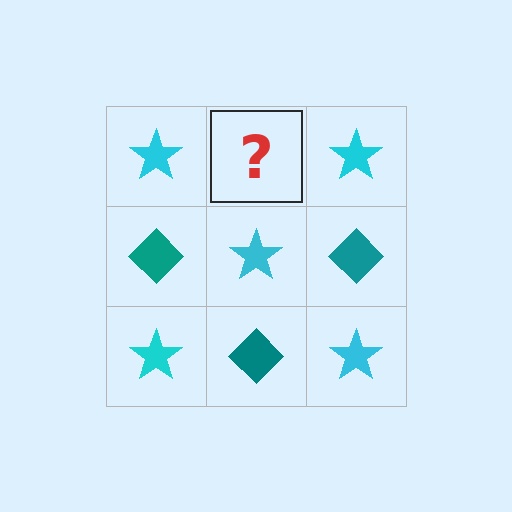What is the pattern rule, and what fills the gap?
The rule is that it alternates cyan star and teal diamond in a checkerboard pattern. The gap should be filled with a teal diamond.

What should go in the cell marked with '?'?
The missing cell should contain a teal diamond.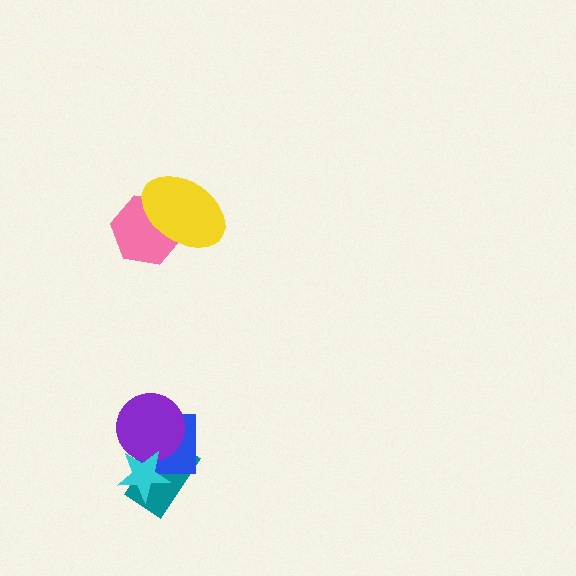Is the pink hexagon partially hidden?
Yes, it is partially covered by another shape.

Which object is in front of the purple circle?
The cyan star is in front of the purple circle.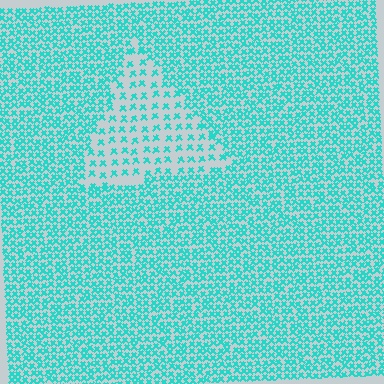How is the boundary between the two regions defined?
The boundary is defined by a change in element density (approximately 2.3x ratio). All elements are the same color, size, and shape.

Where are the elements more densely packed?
The elements are more densely packed outside the triangle boundary.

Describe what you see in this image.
The image contains small cyan elements arranged at two different densities. A triangle-shaped region is visible where the elements are less densely packed than the surrounding area.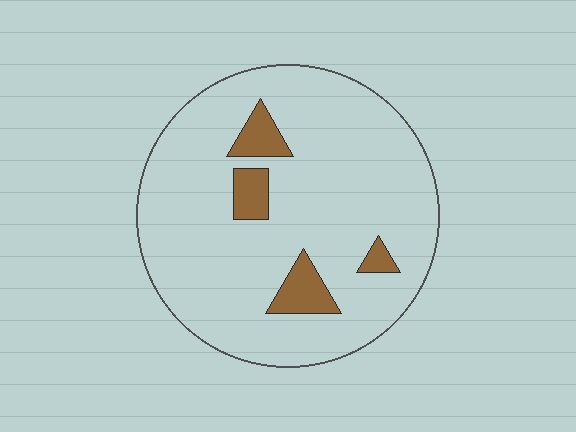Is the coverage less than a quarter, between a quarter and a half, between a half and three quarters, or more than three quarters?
Less than a quarter.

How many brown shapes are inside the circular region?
4.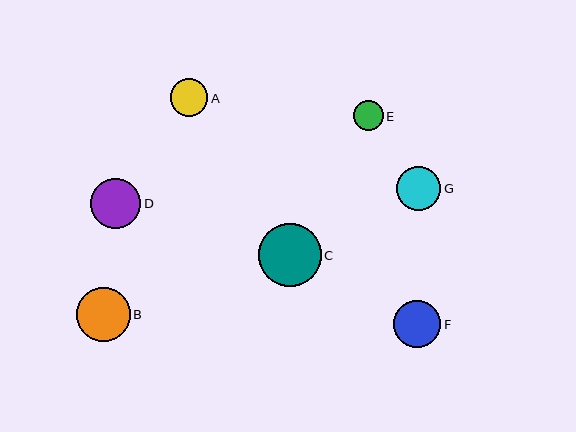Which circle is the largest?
Circle C is the largest with a size of approximately 63 pixels.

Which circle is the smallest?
Circle E is the smallest with a size of approximately 30 pixels.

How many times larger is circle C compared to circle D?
Circle C is approximately 1.3 times the size of circle D.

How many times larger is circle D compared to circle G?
Circle D is approximately 1.1 times the size of circle G.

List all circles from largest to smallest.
From largest to smallest: C, B, D, F, G, A, E.